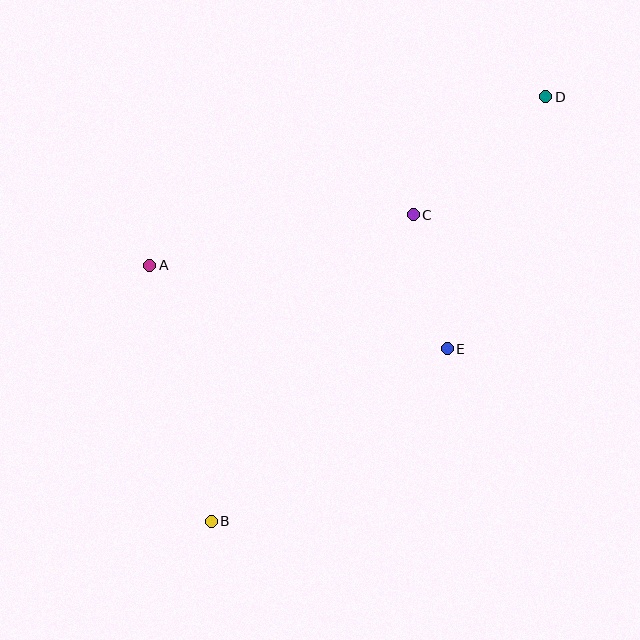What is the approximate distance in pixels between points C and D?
The distance between C and D is approximately 177 pixels.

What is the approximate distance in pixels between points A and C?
The distance between A and C is approximately 268 pixels.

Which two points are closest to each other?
Points C and E are closest to each other.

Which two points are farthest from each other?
Points B and D are farthest from each other.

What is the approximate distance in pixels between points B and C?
The distance between B and C is approximately 368 pixels.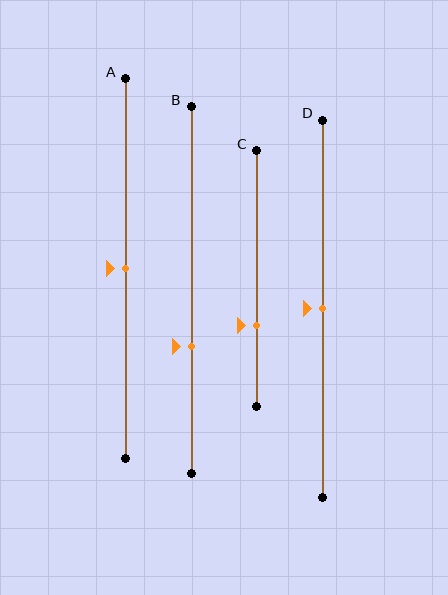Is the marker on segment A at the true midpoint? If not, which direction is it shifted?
Yes, the marker on segment A is at the true midpoint.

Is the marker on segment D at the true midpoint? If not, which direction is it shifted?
Yes, the marker on segment D is at the true midpoint.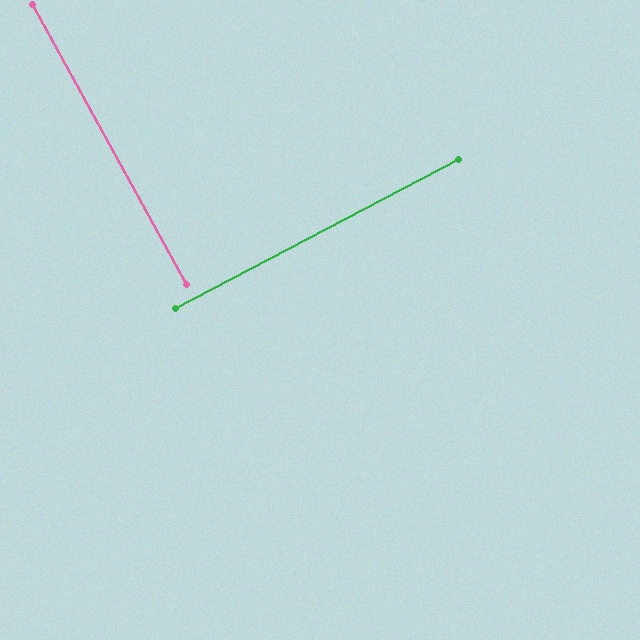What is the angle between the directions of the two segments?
Approximately 89 degrees.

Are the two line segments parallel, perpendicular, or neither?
Perpendicular — they meet at approximately 89°.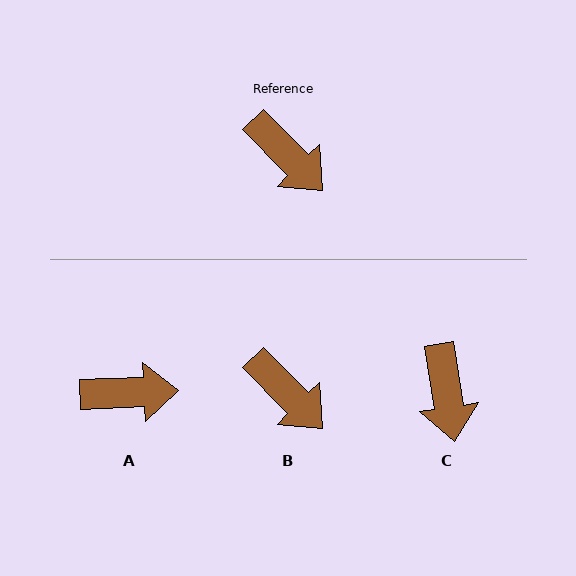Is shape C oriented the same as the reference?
No, it is off by about 36 degrees.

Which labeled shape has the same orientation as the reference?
B.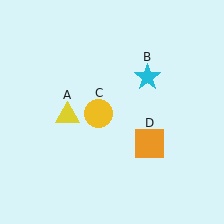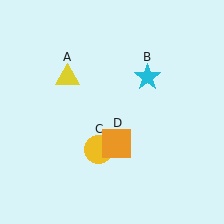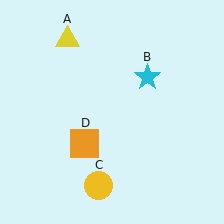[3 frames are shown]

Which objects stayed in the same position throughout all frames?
Cyan star (object B) remained stationary.